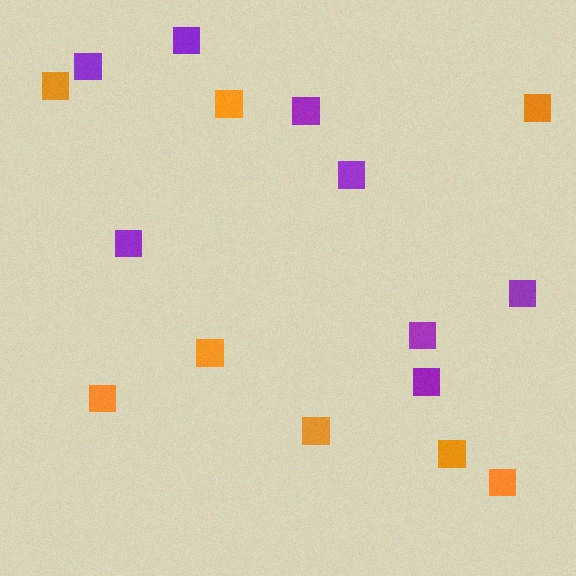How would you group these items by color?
There are 2 groups: one group of orange squares (8) and one group of purple squares (8).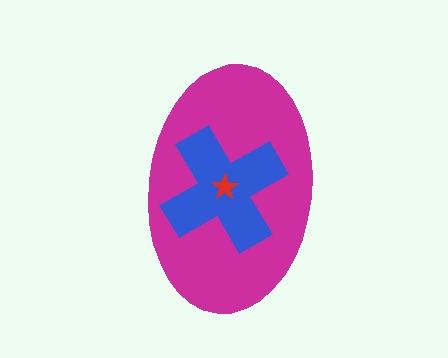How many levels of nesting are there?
3.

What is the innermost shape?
The red star.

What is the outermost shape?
The magenta ellipse.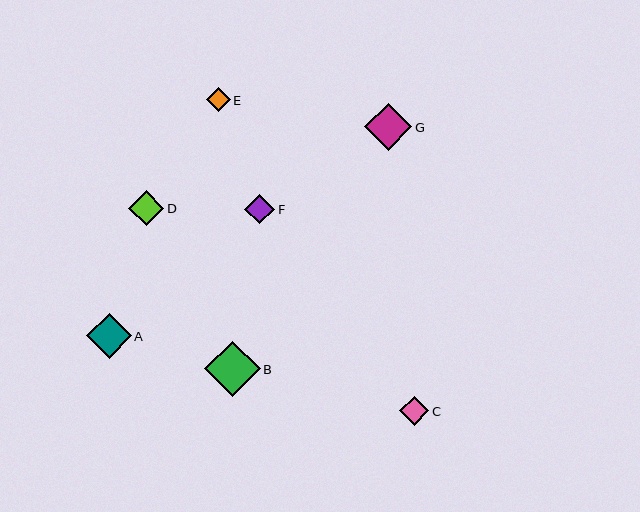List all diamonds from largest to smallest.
From largest to smallest: B, G, A, D, F, C, E.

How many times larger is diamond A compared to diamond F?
Diamond A is approximately 1.5 times the size of diamond F.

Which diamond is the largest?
Diamond B is the largest with a size of approximately 56 pixels.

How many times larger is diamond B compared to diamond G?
Diamond B is approximately 1.2 times the size of diamond G.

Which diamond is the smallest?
Diamond E is the smallest with a size of approximately 24 pixels.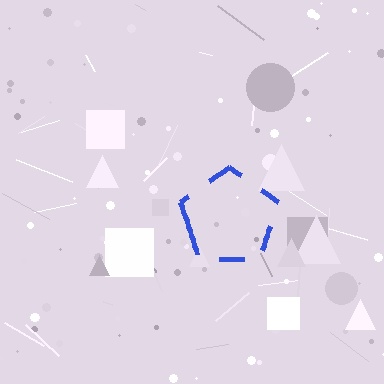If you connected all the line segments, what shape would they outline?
They would outline a pentagon.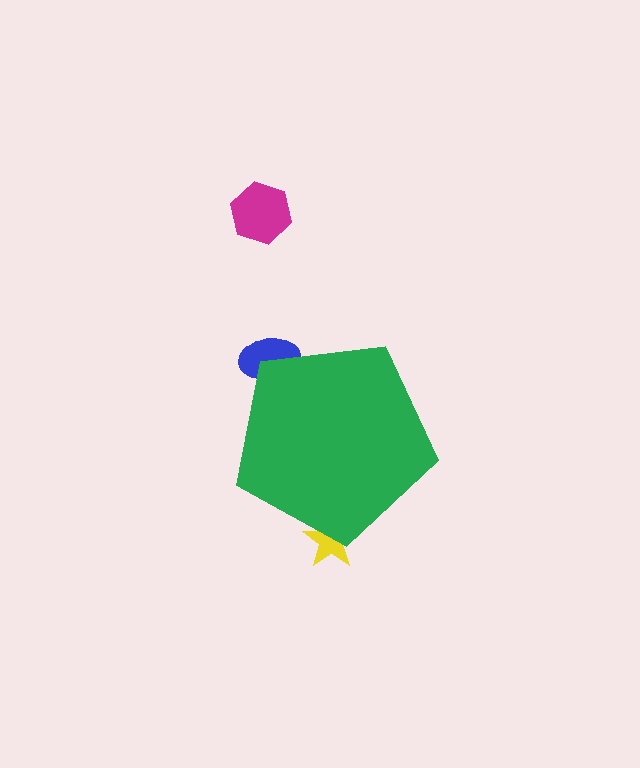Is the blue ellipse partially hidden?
Yes, the blue ellipse is partially hidden behind the green pentagon.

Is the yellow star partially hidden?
Yes, the yellow star is partially hidden behind the green pentagon.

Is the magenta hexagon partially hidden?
No, the magenta hexagon is fully visible.